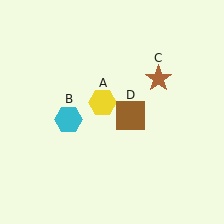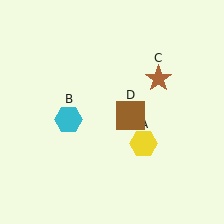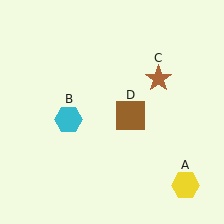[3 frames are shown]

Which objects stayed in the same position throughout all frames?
Cyan hexagon (object B) and brown star (object C) and brown square (object D) remained stationary.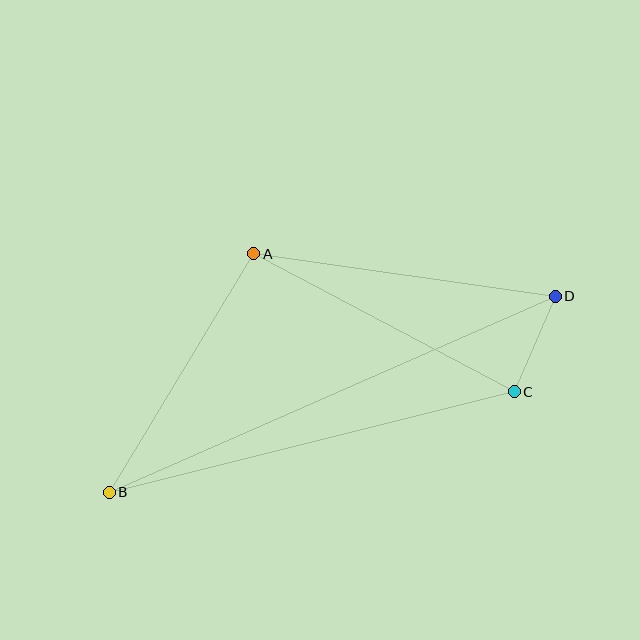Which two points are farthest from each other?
Points B and D are farthest from each other.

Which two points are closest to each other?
Points C and D are closest to each other.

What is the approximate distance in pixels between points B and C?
The distance between B and C is approximately 417 pixels.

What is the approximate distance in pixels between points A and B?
The distance between A and B is approximately 279 pixels.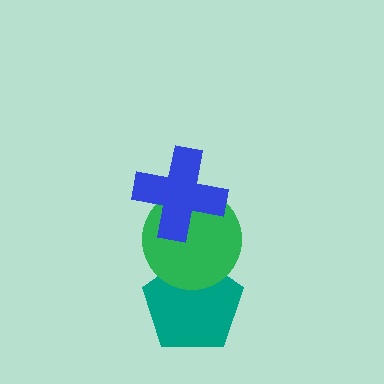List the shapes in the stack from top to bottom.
From top to bottom: the blue cross, the green circle, the teal pentagon.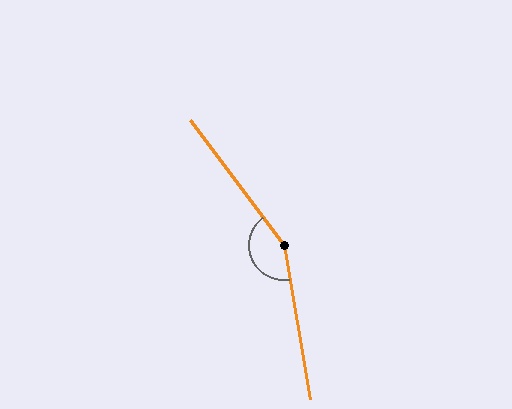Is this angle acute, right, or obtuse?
It is obtuse.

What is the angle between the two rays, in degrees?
Approximately 153 degrees.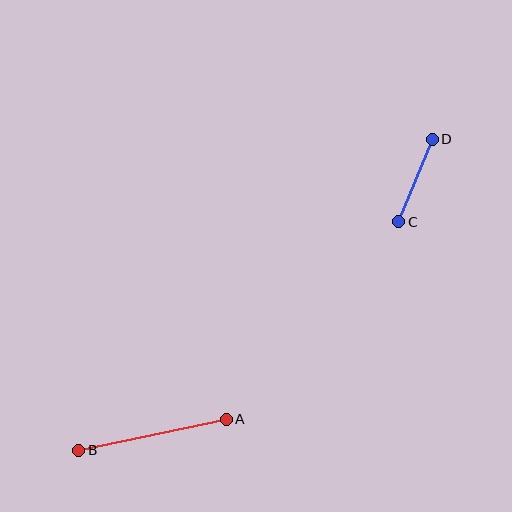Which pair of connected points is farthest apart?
Points A and B are farthest apart.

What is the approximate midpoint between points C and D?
The midpoint is at approximately (415, 181) pixels.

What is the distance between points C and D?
The distance is approximately 89 pixels.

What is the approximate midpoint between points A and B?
The midpoint is at approximately (152, 435) pixels.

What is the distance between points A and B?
The distance is approximately 151 pixels.